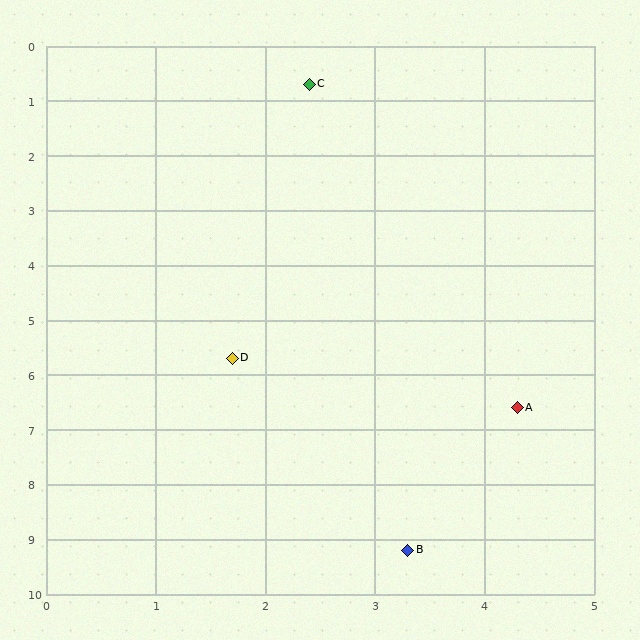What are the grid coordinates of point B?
Point B is at approximately (3.3, 9.2).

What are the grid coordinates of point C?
Point C is at approximately (2.4, 0.7).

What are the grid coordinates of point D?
Point D is at approximately (1.7, 5.7).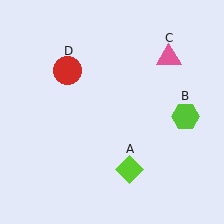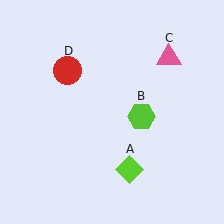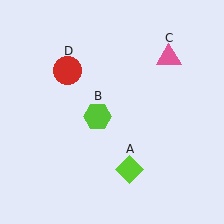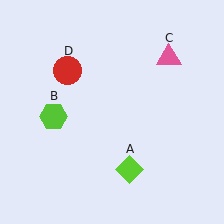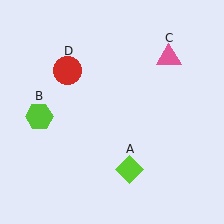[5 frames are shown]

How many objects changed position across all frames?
1 object changed position: lime hexagon (object B).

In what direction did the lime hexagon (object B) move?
The lime hexagon (object B) moved left.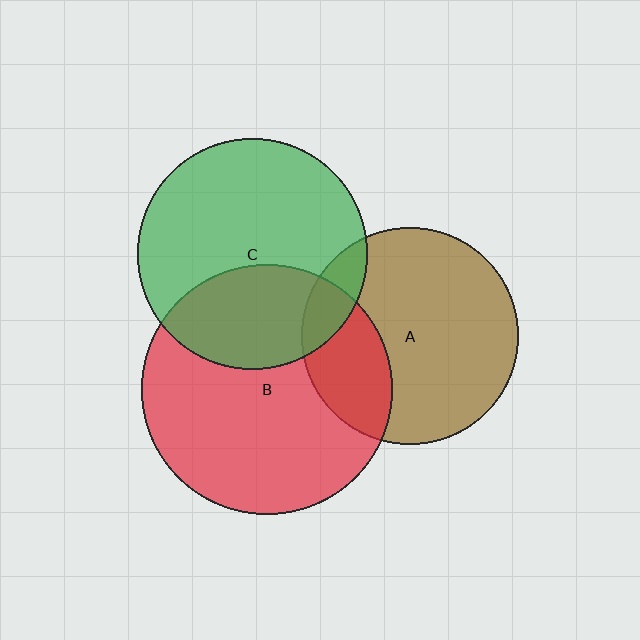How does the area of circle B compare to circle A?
Approximately 1.3 times.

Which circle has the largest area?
Circle B (red).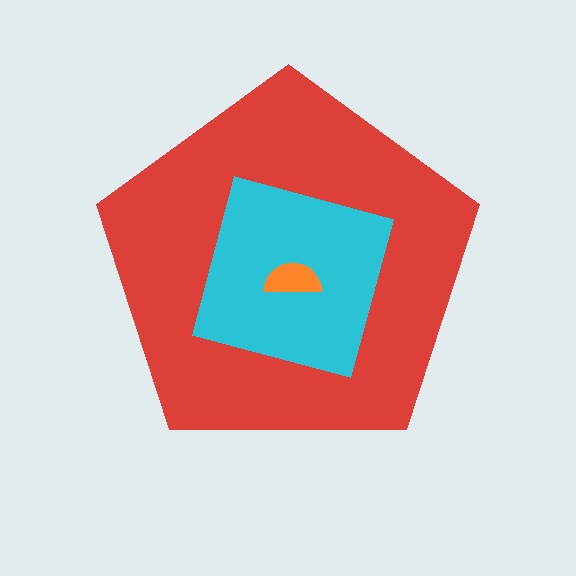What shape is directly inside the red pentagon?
The cyan diamond.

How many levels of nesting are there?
3.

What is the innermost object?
The orange semicircle.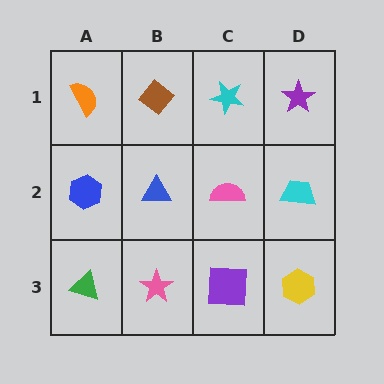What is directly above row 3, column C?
A pink semicircle.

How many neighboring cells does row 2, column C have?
4.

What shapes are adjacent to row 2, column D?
A purple star (row 1, column D), a yellow hexagon (row 3, column D), a pink semicircle (row 2, column C).